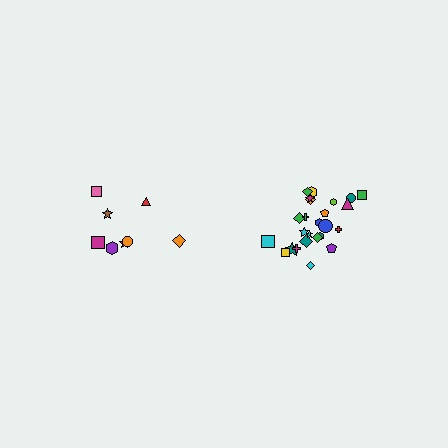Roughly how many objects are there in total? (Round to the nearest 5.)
Roughly 35 objects in total.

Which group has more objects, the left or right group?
The right group.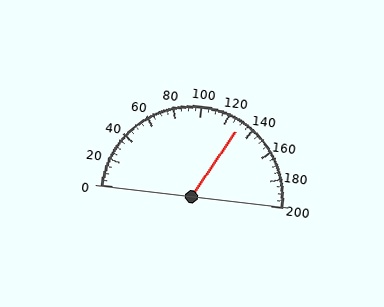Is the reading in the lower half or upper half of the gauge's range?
The reading is in the upper half of the range (0 to 200).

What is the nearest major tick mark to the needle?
The nearest major tick mark is 120.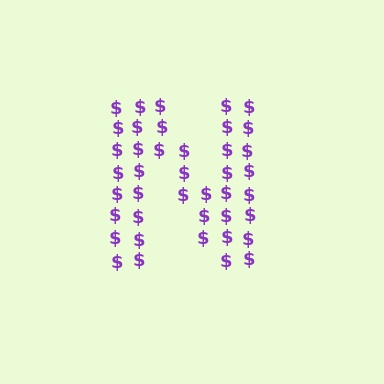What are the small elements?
The small elements are dollar signs.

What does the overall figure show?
The overall figure shows the letter N.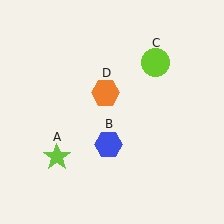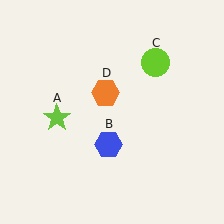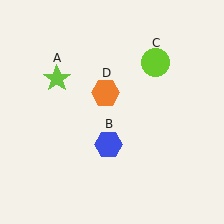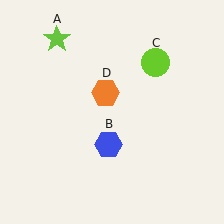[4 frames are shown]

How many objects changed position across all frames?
1 object changed position: lime star (object A).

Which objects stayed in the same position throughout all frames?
Blue hexagon (object B) and lime circle (object C) and orange hexagon (object D) remained stationary.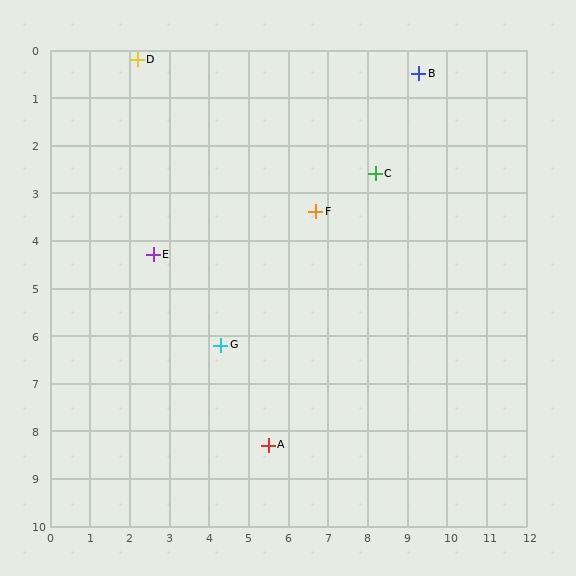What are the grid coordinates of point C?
Point C is at approximately (8.2, 2.6).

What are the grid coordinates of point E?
Point E is at approximately (2.6, 4.3).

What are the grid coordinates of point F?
Point F is at approximately (6.7, 3.4).